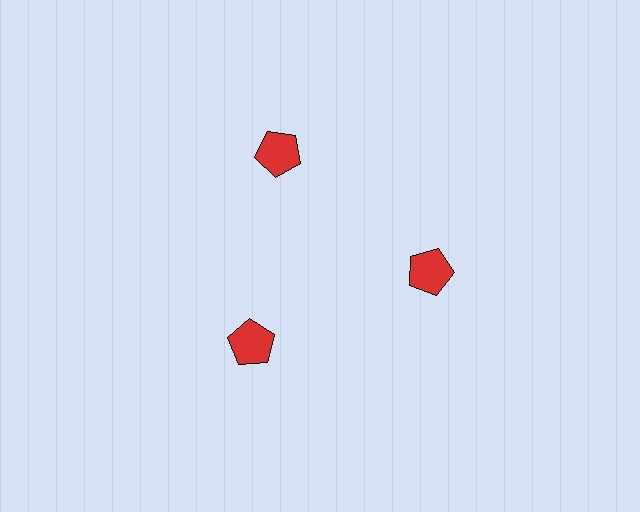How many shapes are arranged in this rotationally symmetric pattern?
There are 3 shapes, arranged in 3 groups of 1.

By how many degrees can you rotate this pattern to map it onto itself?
The pattern maps onto itself every 120 degrees of rotation.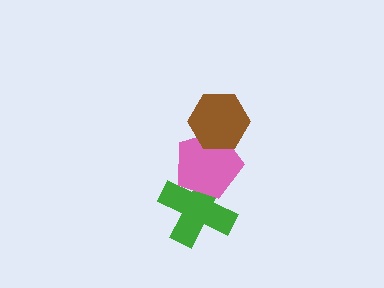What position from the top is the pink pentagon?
The pink pentagon is 2nd from the top.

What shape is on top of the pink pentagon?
The brown hexagon is on top of the pink pentagon.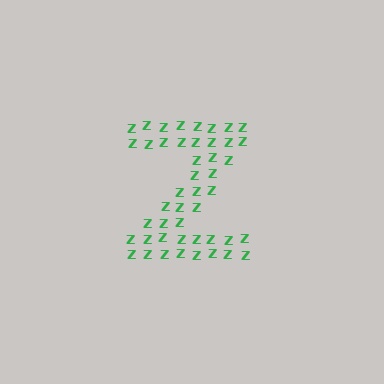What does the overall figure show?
The overall figure shows the letter Z.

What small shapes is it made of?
It is made of small letter Z's.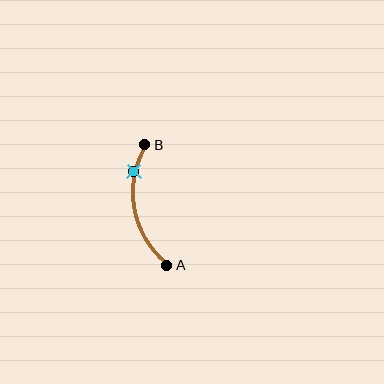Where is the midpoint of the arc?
The arc midpoint is the point on the curve farthest from the straight line joining A and B. It sits to the left of that line.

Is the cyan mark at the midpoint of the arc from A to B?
No. The cyan mark lies on the arc but is closer to endpoint B. The arc midpoint would be at the point on the curve equidistant along the arc from both A and B.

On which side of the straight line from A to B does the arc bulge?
The arc bulges to the left of the straight line connecting A and B.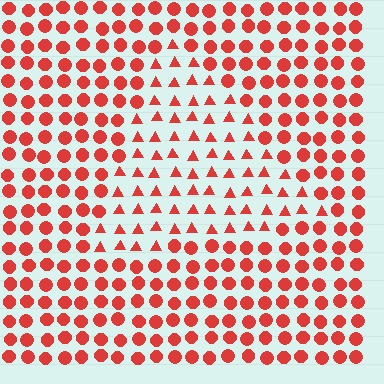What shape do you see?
I see a triangle.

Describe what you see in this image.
The image is filled with small red elements arranged in a uniform grid. A triangle-shaped region contains triangles, while the surrounding area contains circles. The boundary is defined purely by the change in element shape.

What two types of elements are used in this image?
The image uses triangles inside the triangle region and circles outside it.